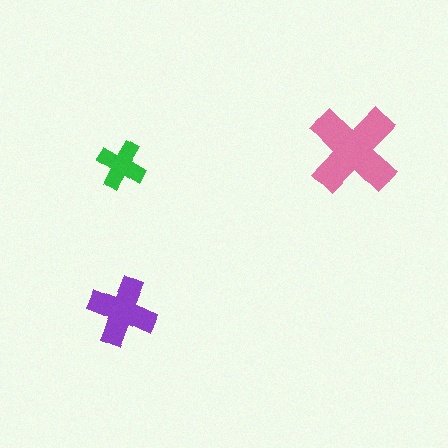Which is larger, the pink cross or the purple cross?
The pink one.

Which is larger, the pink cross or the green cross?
The pink one.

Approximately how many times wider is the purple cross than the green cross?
About 1.5 times wider.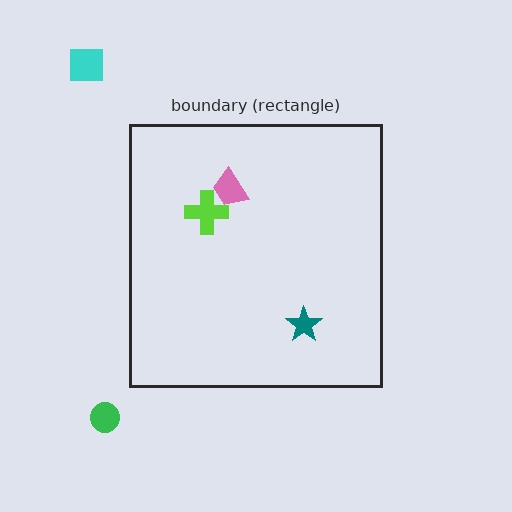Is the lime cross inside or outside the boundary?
Inside.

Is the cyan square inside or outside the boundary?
Outside.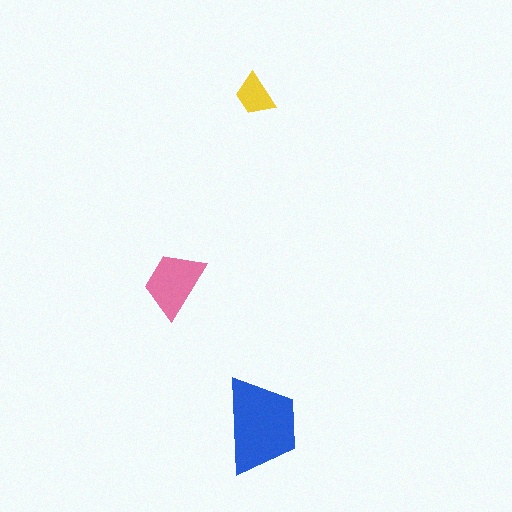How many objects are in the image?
There are 3 objects in the image.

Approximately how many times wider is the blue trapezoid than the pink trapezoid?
About 1.5 times wider.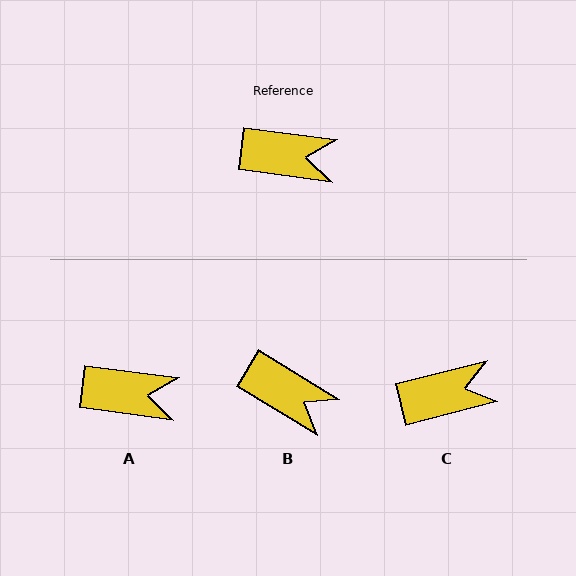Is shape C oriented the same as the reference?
No, it is off by about 22 degrees.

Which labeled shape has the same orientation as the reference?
A.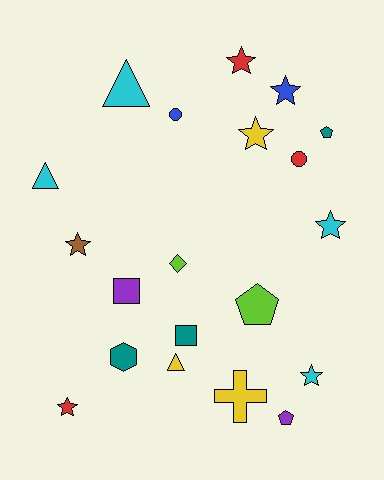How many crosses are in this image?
There is 1 cross.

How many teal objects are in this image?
There are 3 teal objects.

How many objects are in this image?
There are 20 objects.